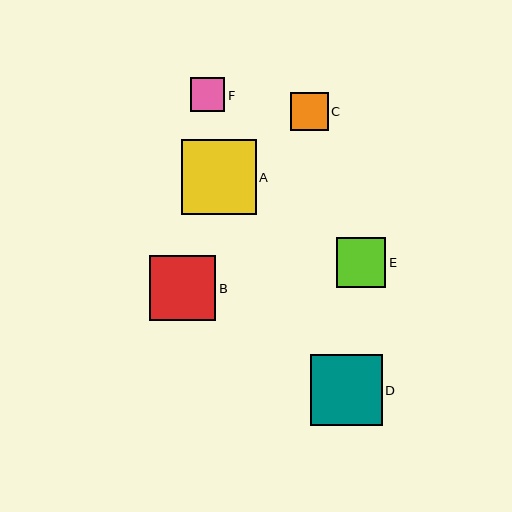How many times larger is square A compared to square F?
Square A is approximately 2.2 times the size of square F.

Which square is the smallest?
Square F is the smallest with a size of approximately 35 pixels.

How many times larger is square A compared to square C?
Square A is approximately 2.0 times the size of square C.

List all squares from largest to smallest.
From largest to smallest: A, D, B, E, C, F.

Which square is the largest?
Square A is the largest with a size of approximately 75 pixels.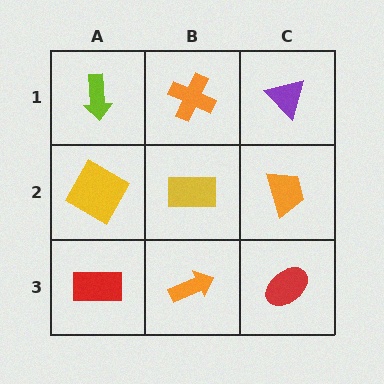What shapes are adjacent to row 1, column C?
An orange trapezoid (row 2, column C), an orange cross (row 1, column B).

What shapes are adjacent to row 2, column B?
An orange cross (row 1, column B), an orange arrow (row 3, column B), a yellow square (row 2, column A), an orange trapezoid (row 2, column C).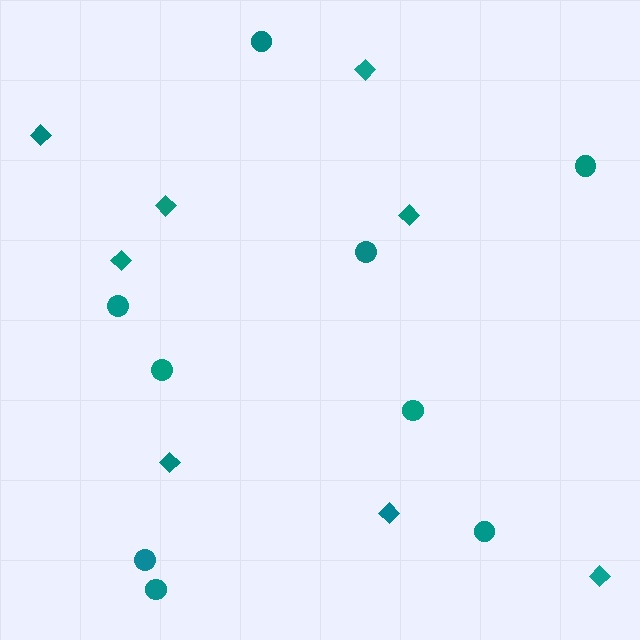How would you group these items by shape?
There are 2 groups: one group of circles (9) and one group of diamonds (8).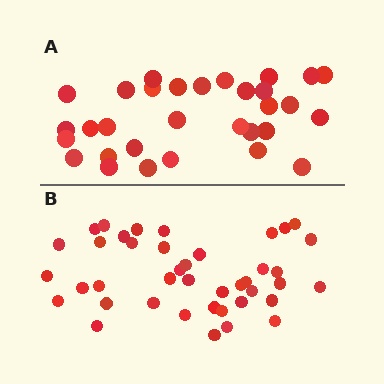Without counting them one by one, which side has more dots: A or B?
Region B (the bottom region) has more dots.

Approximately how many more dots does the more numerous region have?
Region B has roughly 10 or so more dots than region A.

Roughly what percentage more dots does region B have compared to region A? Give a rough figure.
About 30% more.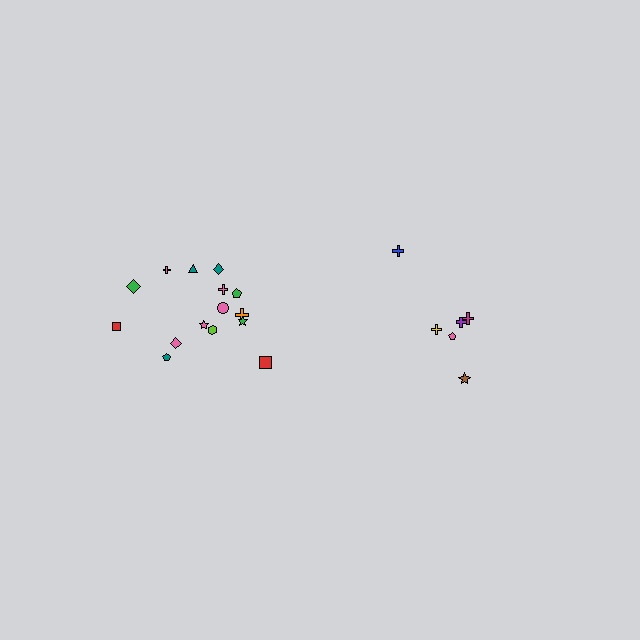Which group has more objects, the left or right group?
The left group.